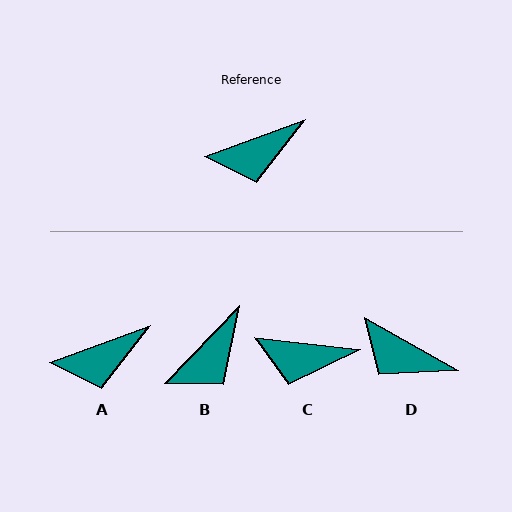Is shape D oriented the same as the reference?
No, it is off by about 50 degrees.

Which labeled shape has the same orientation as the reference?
A.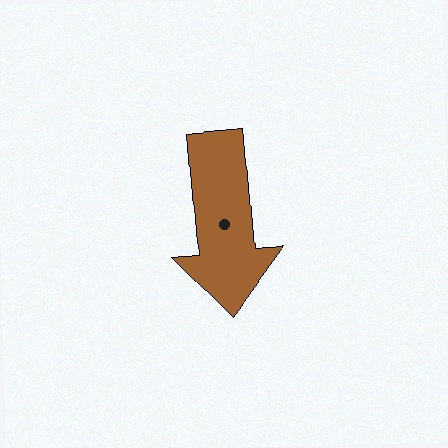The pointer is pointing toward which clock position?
Roughly 6 o'clock.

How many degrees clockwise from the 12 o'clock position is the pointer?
Approximately 175 degrees.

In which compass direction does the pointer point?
South.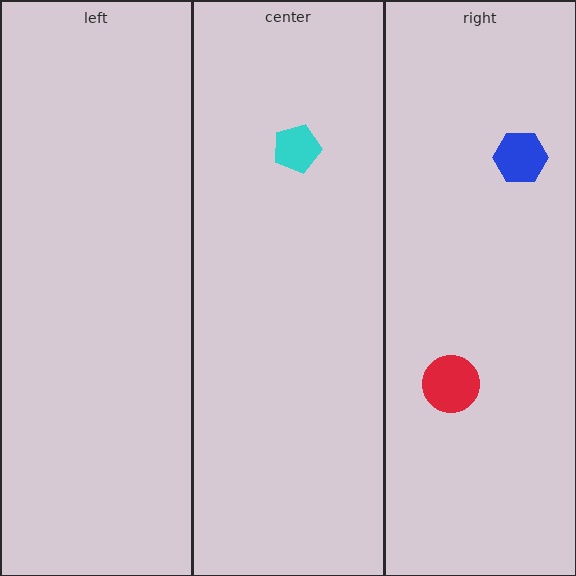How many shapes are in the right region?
2.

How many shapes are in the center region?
1.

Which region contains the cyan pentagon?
The center region.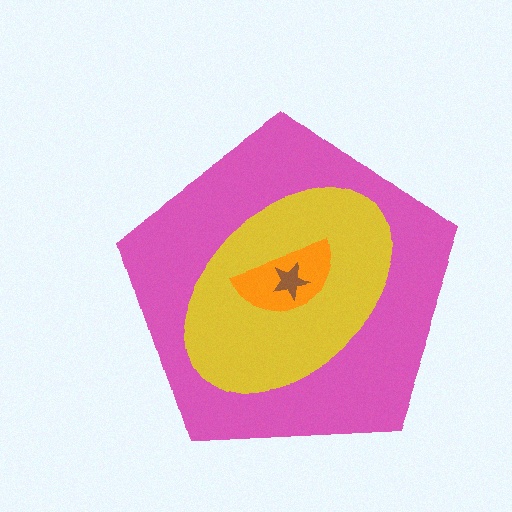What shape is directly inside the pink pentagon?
The yellow ellipse.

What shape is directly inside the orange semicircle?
The brown star.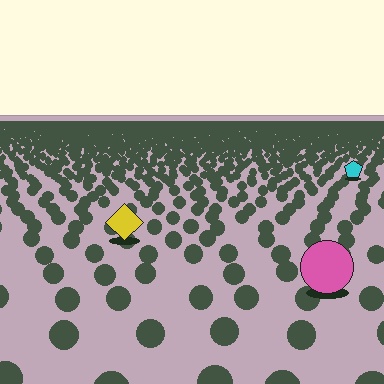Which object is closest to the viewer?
The pink circle is closest. The texture marks near it are larger and more spread out.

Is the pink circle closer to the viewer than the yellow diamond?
Yes. The pink circle is closer — you can tell from the texture gradient: the ground texture is coarser near it.